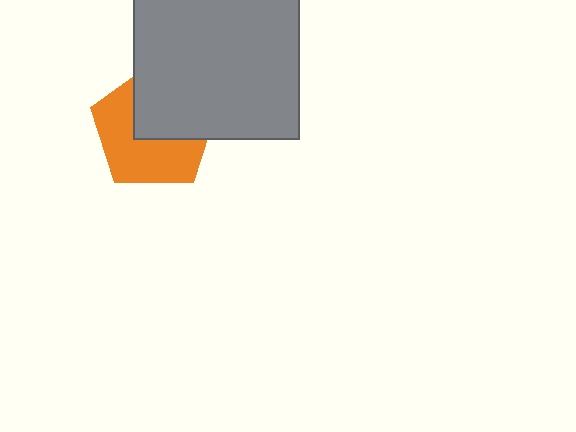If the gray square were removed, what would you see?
You would see the complete orange pentagon.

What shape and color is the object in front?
The object in front is a gray square.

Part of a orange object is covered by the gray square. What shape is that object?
It is a pentagon.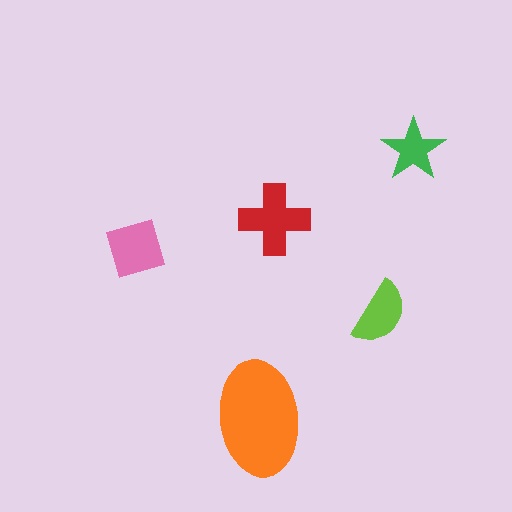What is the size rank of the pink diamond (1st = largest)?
3rd.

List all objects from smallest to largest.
The green star, the lime semicircle, the pink diamond, the red cross, the orange ellipse.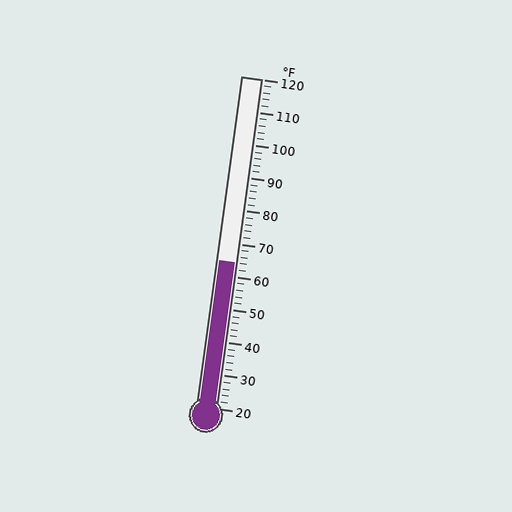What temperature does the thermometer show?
The thermometer shows approximately 64°F.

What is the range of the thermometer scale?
The thermometer scale ranges from 20°F to 120°F.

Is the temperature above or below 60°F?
The temperature is above 60°F.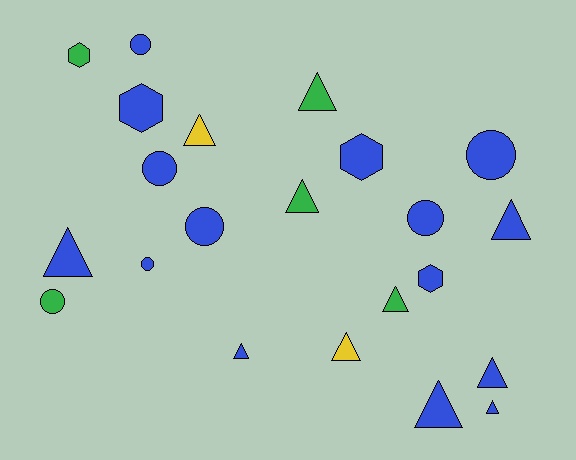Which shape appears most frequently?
Triangle, with 11 objects.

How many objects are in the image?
There are 22 objects.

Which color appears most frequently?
Blue, with 15 objects.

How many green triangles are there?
There are 3 green triangles.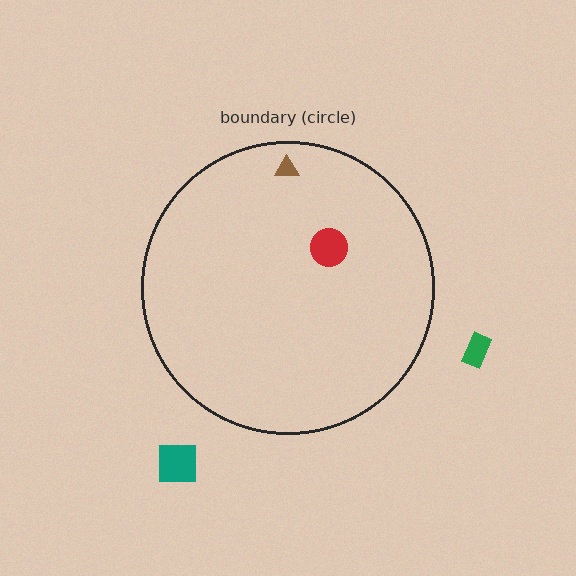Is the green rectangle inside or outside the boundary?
Outside.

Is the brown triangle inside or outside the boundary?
Inside.